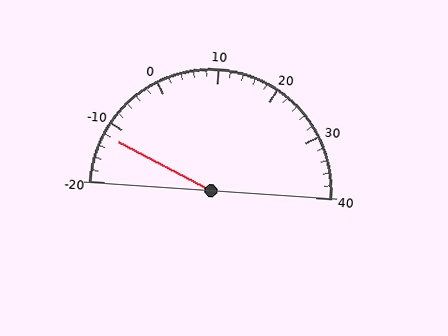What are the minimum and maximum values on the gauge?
The gauge ranges from -20 to 40.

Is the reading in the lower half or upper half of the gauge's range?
The reading is in the lower half of the range (-20 to 40).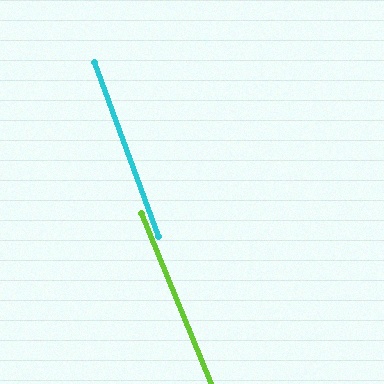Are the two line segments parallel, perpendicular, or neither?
Parallel — their directions differ by only 1.9°.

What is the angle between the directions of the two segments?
Approximately 2 degrees.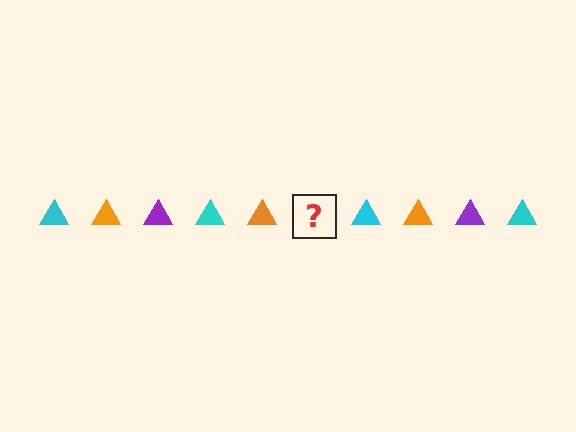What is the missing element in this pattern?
The missing element is a purple triangle.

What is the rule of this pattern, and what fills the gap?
The rule is that the pattern cycles through cyan, orange, purple triangles. The gap should be filled with a purple triangle.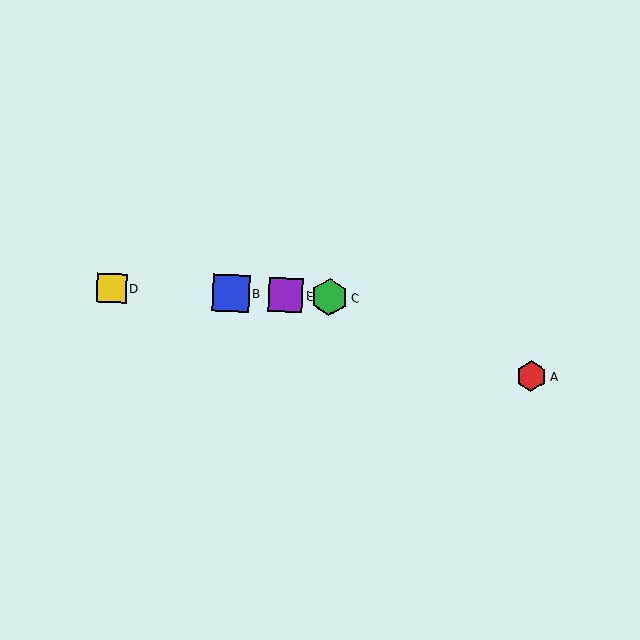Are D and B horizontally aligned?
Yes, both are at y≈288.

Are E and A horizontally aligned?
No, E is at y≈295 and A is at y≈376.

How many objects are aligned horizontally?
4 objects (B, C, D, E) are aligned horizontally.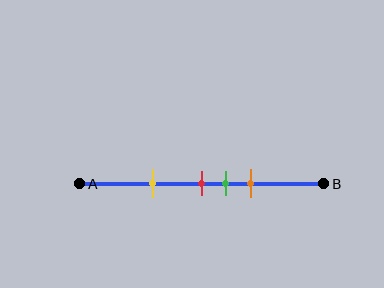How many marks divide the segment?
There are 4 marks dividing the segment.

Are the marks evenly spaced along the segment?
No, the marks are not evenly spaced.